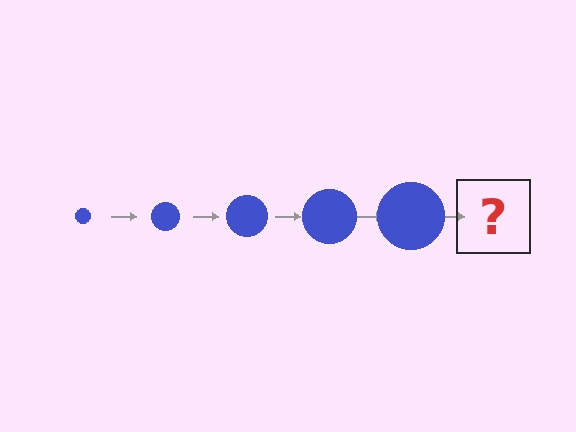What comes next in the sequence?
The next element should be a blue circle, larger than the previous one.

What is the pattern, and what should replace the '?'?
The pattern is that the circle gets progressively larger each step. The '?' should be a blue circle, larger than the previous one.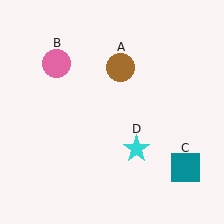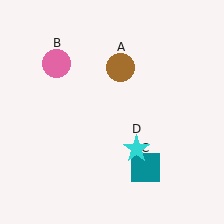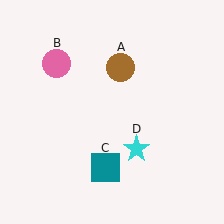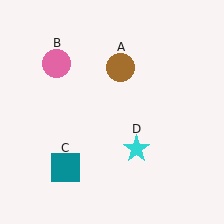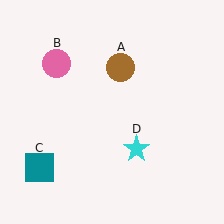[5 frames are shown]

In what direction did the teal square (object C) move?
The teal square (object C) moved left.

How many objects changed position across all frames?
1 object changed position: teal square (object C).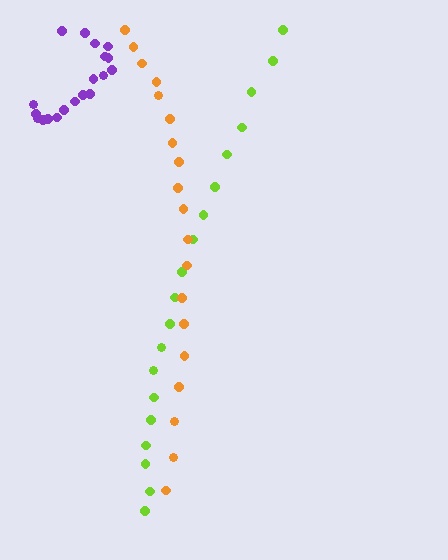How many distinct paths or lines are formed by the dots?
There are 3 distinct paths.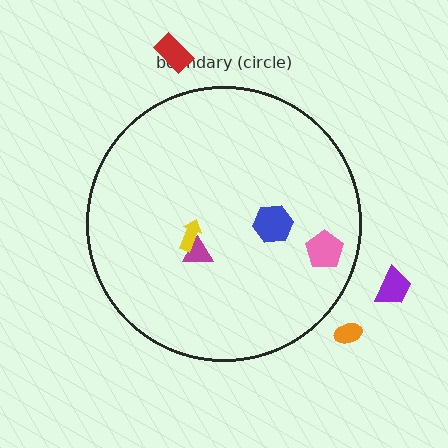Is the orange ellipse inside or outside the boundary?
Outside.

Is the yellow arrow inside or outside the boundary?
Inside.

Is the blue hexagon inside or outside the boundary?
Inside.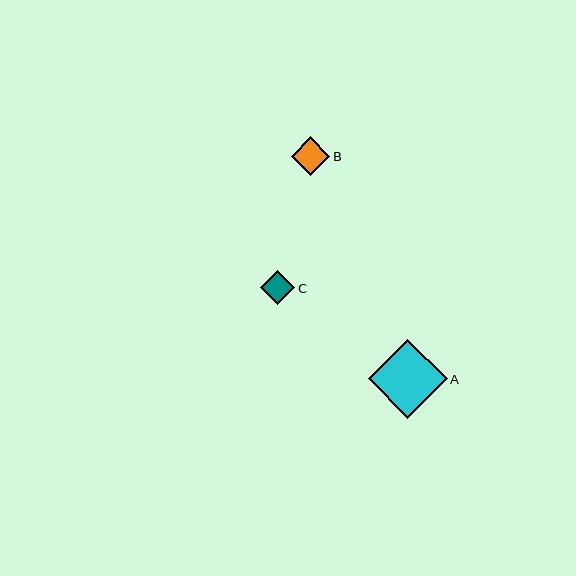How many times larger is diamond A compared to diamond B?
Diamond A is approximately 2.0 times the size of diamond B.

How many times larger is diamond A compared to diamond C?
Diamond A is approximately 2.3 times the size of diamond C.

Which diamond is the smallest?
Diamond C is the smallest with a size of approximately 34 pixels.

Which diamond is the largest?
Diamond A is the largest with a size of approximately 79 pixels.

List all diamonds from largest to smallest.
From largest to smallest: A, B, C.